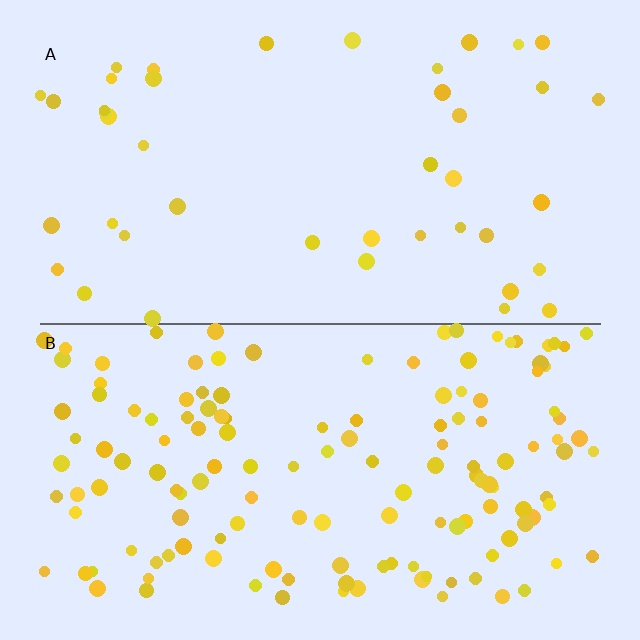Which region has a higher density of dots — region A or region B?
B (the bottom).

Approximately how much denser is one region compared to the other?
Approximately 3.3× — region B over region A.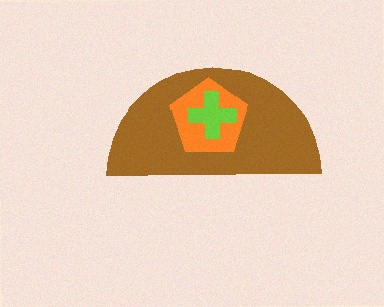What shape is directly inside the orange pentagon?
The lime cross.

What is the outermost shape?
The brown semicircle.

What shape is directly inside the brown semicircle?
The orange pentagon.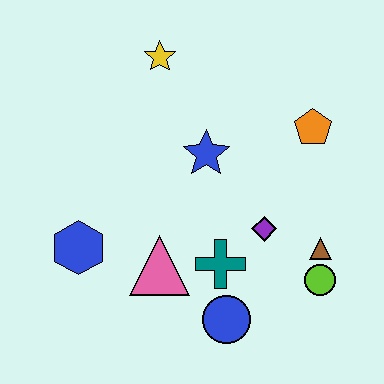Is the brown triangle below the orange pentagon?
Yes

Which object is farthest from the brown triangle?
The yellow star is farthest from the brown triangle.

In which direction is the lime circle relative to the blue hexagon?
The lime circle is to the right of the blue hexagon.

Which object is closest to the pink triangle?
The teal cross is closest to the pink triangle.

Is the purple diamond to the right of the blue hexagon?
Yes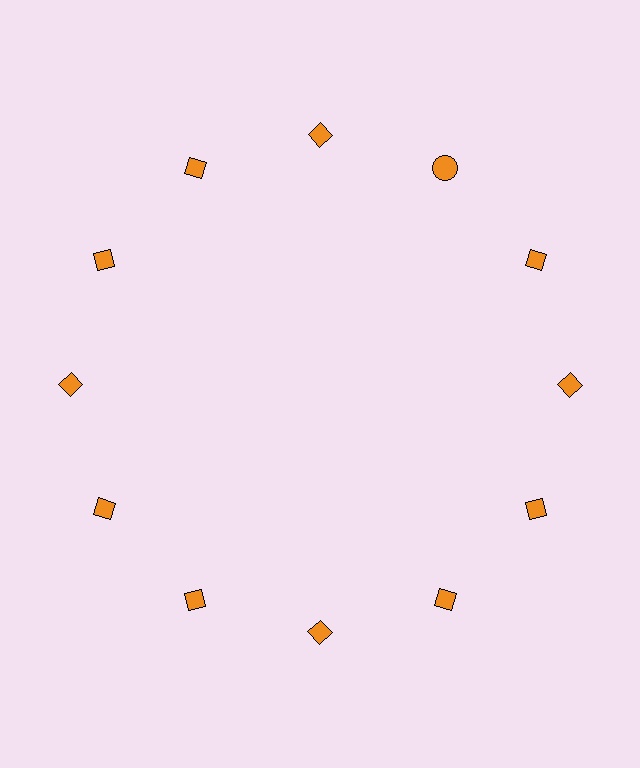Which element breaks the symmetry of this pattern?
The orange circle at roughly the 1 o'clock position breaks the symmetry. All other shapes are orange diamonds.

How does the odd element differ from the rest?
It has a different shape: circle instead of diamond.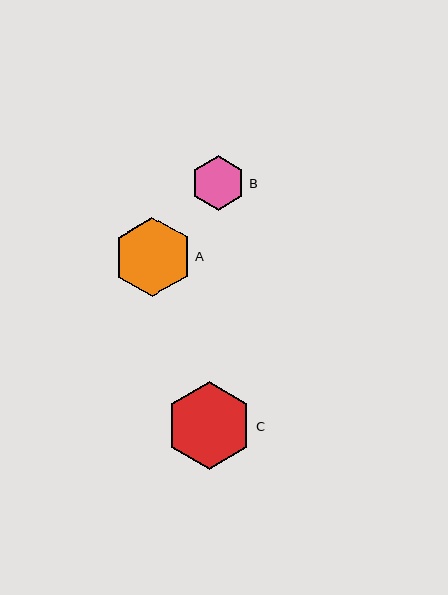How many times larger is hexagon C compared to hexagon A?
Hexagon C is approximately 1.1 times the size of hexagon A.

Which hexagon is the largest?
Hexagon C is the largest with a size of approximately 87 pixels.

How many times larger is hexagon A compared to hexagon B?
Hexagon A is approximately 1.4 times the size of hexagon B.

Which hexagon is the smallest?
Hexagon B is the smallest with a size of approximately 55 pixels.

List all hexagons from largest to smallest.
From largest to smallest: C, A, B.